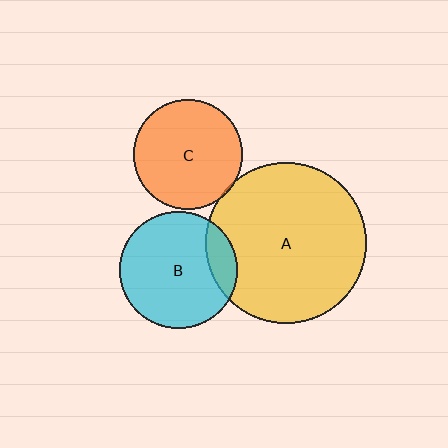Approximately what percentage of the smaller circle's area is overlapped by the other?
Approximately 15%.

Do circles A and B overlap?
Yes.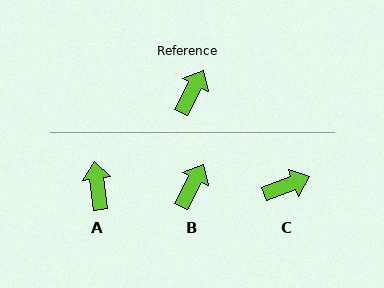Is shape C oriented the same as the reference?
No, it is off by about 41 degrees.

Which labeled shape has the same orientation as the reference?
B.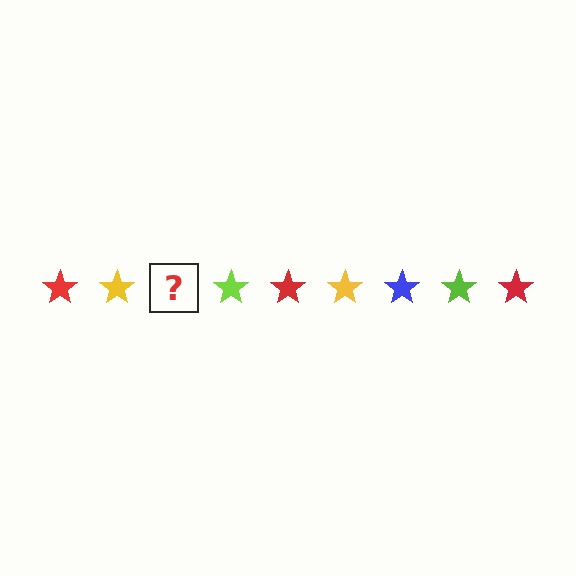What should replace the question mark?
The question mark should be replaced with a blue star.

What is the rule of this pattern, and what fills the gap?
The rule is that the pattern cycles through red, yellow, blue, lime stars. The gap should be filled with a blue star.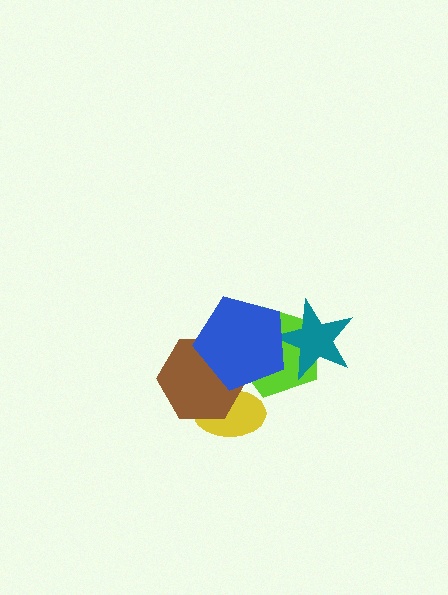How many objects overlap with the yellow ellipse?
2 objects overlap with the yellow ellipse.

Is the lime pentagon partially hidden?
Yes, it is partially covered by another shape.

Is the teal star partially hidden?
Yes, it is partially covered by another shape.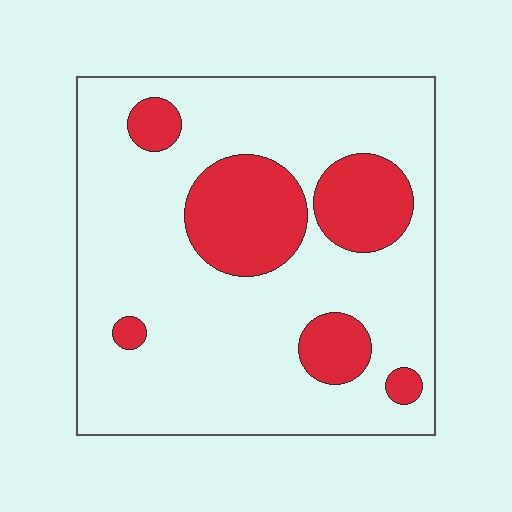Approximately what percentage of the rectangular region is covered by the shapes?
Approximately 20%.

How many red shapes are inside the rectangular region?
6.